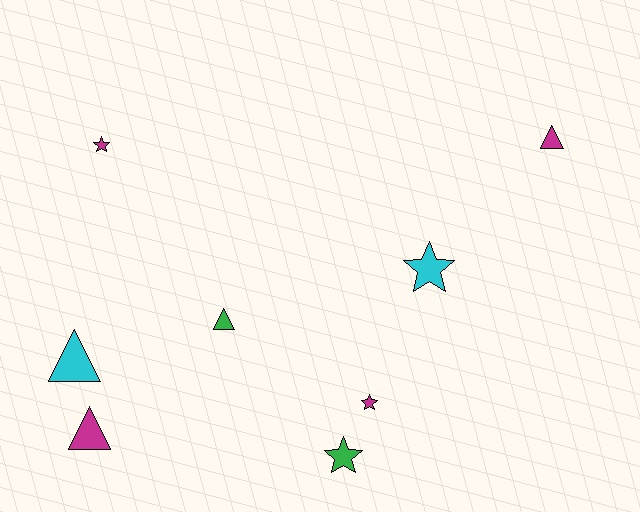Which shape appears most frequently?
Triangle, with 4 objects.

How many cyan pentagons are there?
There are no cyan pentagons.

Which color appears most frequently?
Magenta, with 4 objects.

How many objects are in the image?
There are 8 objects.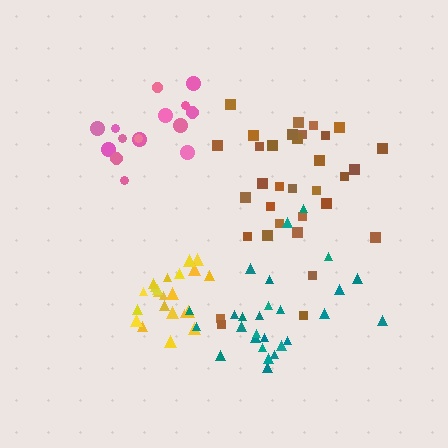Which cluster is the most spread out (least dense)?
Brown.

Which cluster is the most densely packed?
Yellow.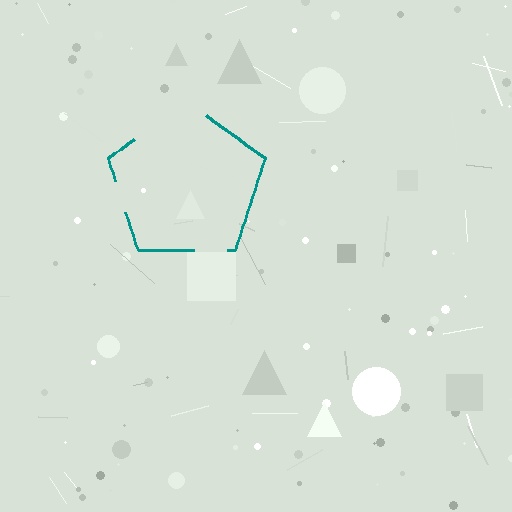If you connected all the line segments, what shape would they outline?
They would outline a pentagon.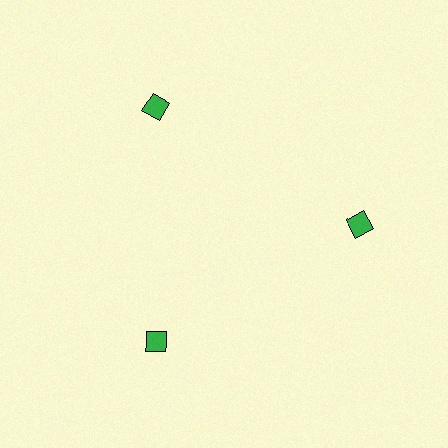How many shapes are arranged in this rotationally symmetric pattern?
There are 3 shapes, arranged in 3 groups of 1.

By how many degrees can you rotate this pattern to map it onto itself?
The pattern maps onto itself every 120 degrees of rotation.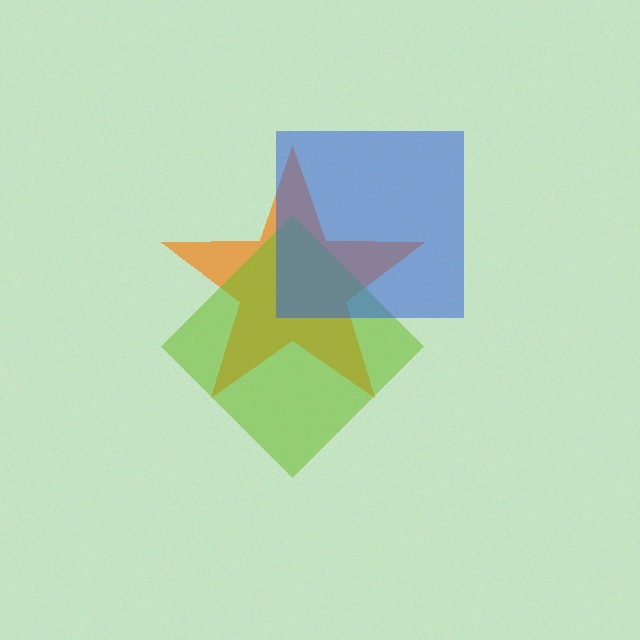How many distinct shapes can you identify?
There are 3 distinct shapes: an orange star, a lime diamond, a blue square.